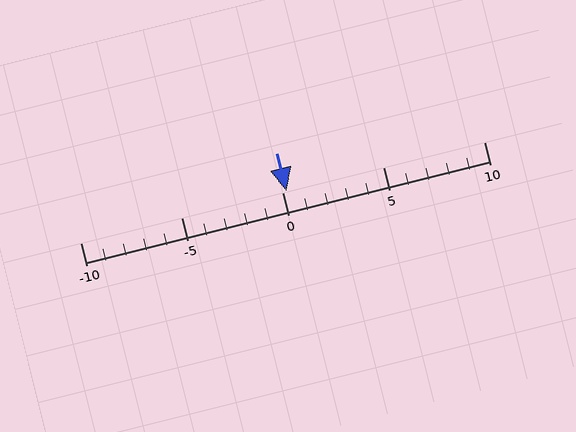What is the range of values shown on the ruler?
The ruler shows values from -10 to 10.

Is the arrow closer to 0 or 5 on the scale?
The arrow is closer to 0.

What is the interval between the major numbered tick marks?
The major tick marks are spaced 5 units apart.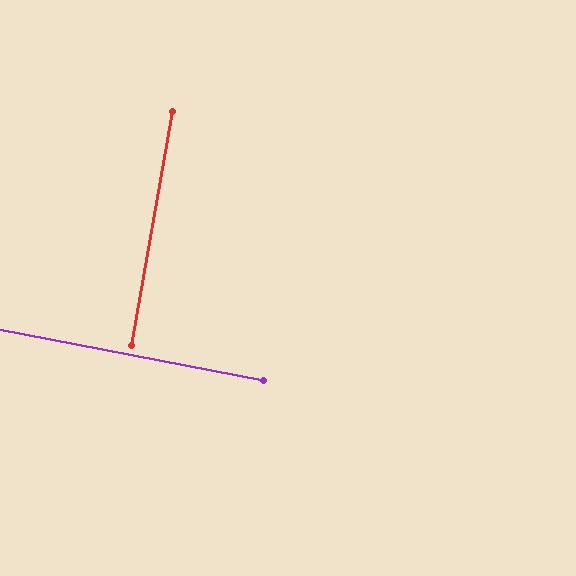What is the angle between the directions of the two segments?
Approximately 89 degrees.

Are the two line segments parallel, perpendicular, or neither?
Perpendicular — they meet at approximately 89°.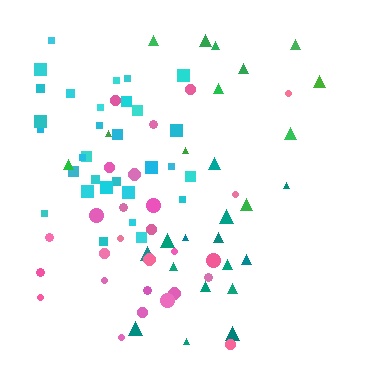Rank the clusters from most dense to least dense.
cyan, teal, pink, green.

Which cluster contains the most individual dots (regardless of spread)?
Cyan (31).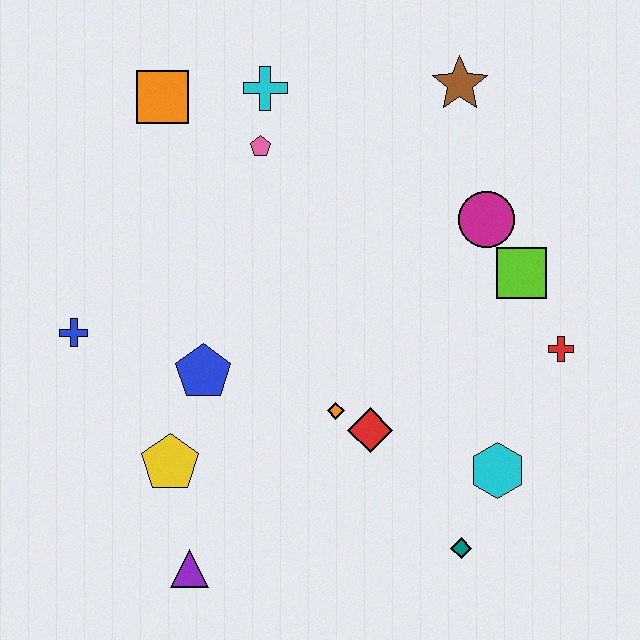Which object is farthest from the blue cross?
The red cross is farthest from the blue cross.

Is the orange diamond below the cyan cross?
Yes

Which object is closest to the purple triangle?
The yellow pentagon is closest to the purple triangle.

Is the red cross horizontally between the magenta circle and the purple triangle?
No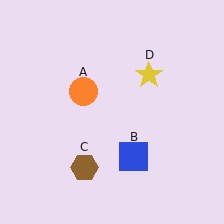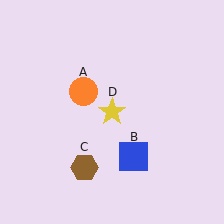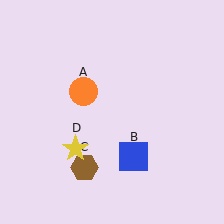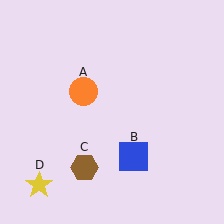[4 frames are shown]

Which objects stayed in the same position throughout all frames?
Orange circle (object A) and blue square (object B) and brown hexagon (object C) remained stationary.